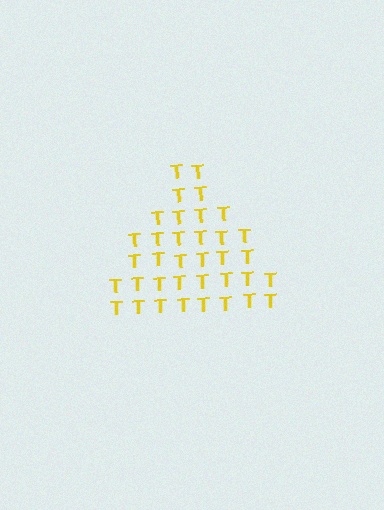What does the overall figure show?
The overall figure shows a triangle.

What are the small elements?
The small elements are letter T's.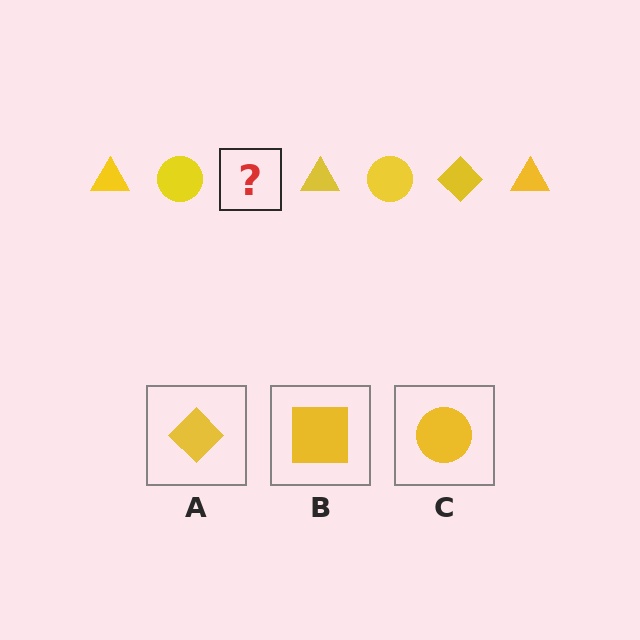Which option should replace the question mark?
Option A.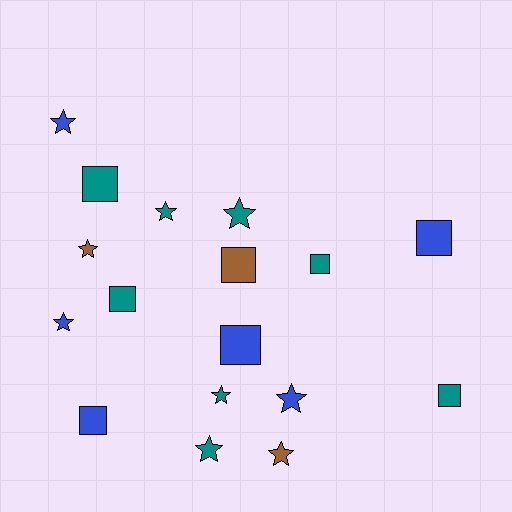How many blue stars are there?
There are 3 blue stars.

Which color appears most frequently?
Teal, with 8 objects.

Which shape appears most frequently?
Star, with 9 objects.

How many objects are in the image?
There are 17 objects.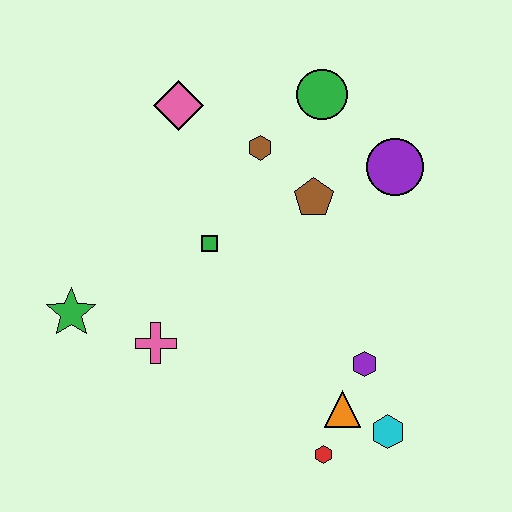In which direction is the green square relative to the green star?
The green square is to the right of the green star.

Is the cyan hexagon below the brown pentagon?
Yes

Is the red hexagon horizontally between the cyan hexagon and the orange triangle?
No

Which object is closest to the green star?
The pink cross is closest to the green star.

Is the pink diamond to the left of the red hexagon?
Yes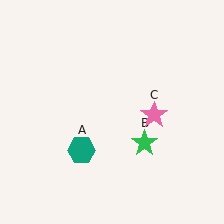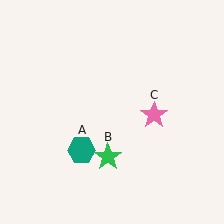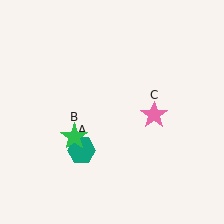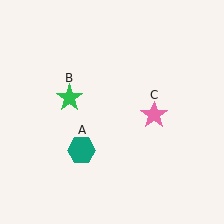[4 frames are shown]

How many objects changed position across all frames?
1 object changed position: green star (object B).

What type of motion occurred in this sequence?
The green star (object B) rotated clockwise around the center of the scene.